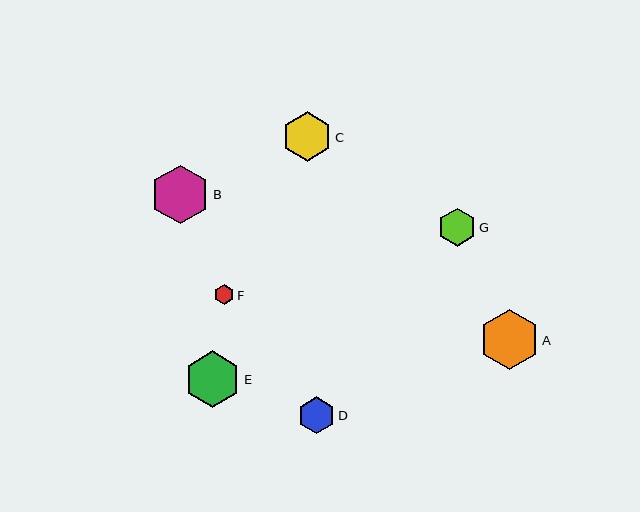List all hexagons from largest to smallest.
From largest to smallest: A, B, E, C, G, D, F.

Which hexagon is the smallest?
Hexagon F is the smallest with a size of approximately 20 pixels.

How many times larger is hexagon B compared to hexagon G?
Hexagon B is approximately 1.6 times the size of hexagon G.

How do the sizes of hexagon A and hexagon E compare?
Hexagon A and hexagon E are approximately the same size.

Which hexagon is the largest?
Hexagon A is the largest with a size of approximately 60 pixels.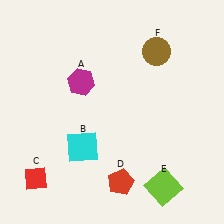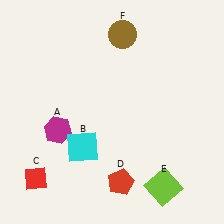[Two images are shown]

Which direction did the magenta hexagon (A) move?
The magenta hexagon (A) moved down.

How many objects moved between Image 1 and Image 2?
2 objects moved between the two images.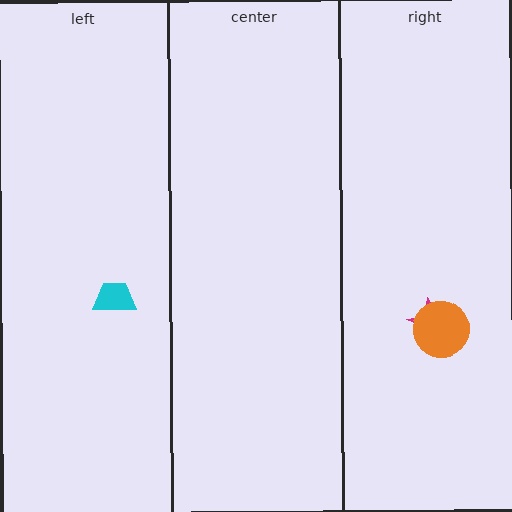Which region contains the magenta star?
The right region.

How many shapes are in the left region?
1.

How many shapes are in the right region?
2.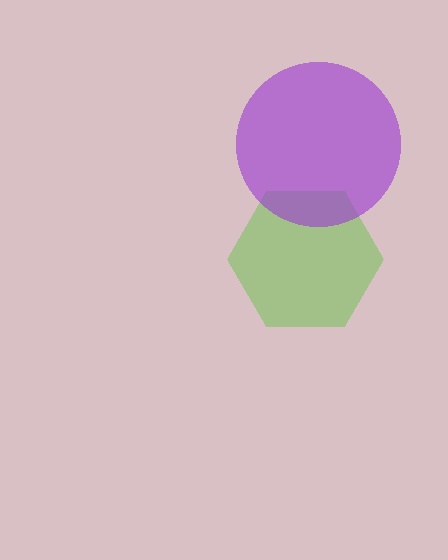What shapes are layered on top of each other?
The layered shapes are: a lime hexagon, a purple circle.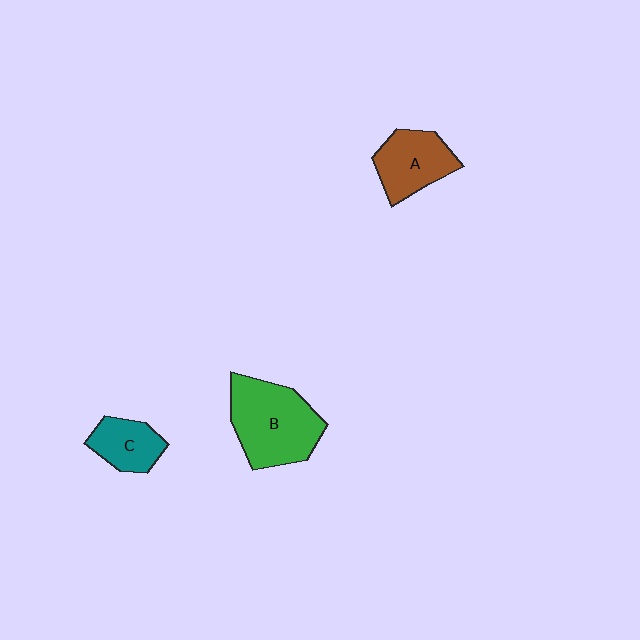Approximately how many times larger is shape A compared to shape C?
Approximately 1.3 times.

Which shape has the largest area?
Shape B (green).